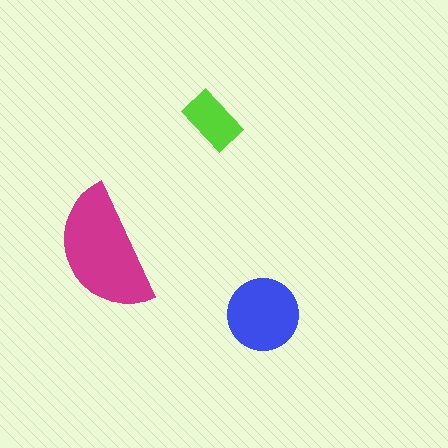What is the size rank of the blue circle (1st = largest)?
2nd.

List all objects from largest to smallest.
The magenta semicircle, the blue circle, the lime rectangle.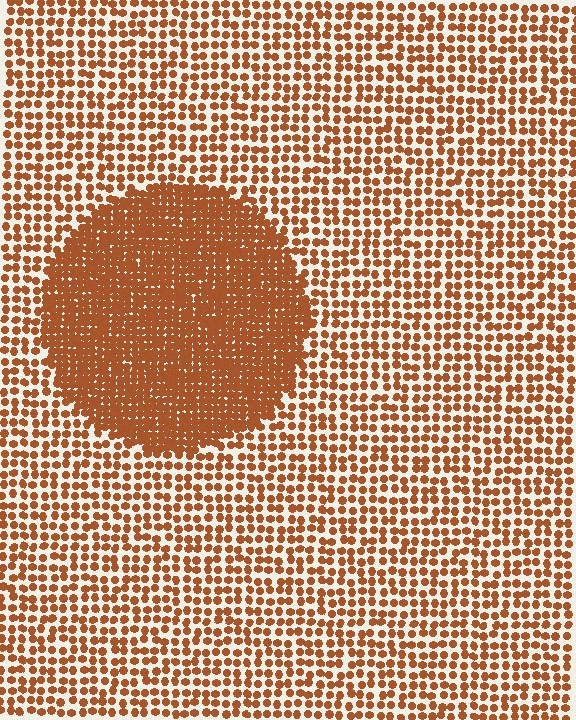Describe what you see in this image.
The image contains small brown elements arranged at two different densities. A circle-shaped region is visible where the elements are more densely packed than the surrounding area.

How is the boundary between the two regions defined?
The boundary is defined by a change in element density (approximately 2.2x ratio). All elements are the same color, size, and shape.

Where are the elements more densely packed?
The elements are more densely packed inside the circle boundary.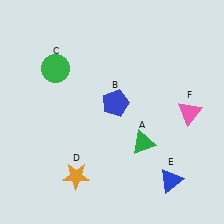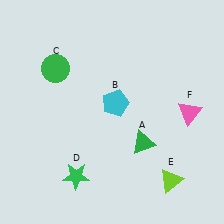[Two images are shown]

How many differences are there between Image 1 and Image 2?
There are 3 differences between the two images.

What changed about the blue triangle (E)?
In Image 1, E is blue. In Image 2, it changed to lime.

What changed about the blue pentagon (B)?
In Image 1, B is blue. In Image 2, it changed to cyan.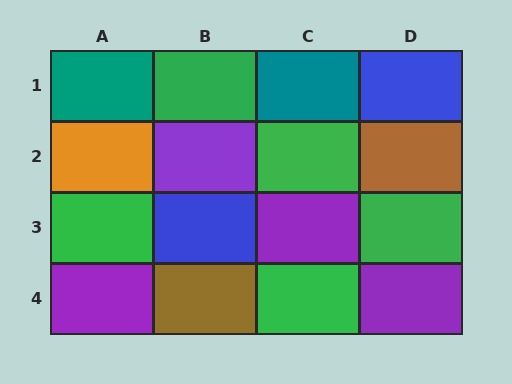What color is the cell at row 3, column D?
Green.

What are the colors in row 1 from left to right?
Teal, green, teal, blue.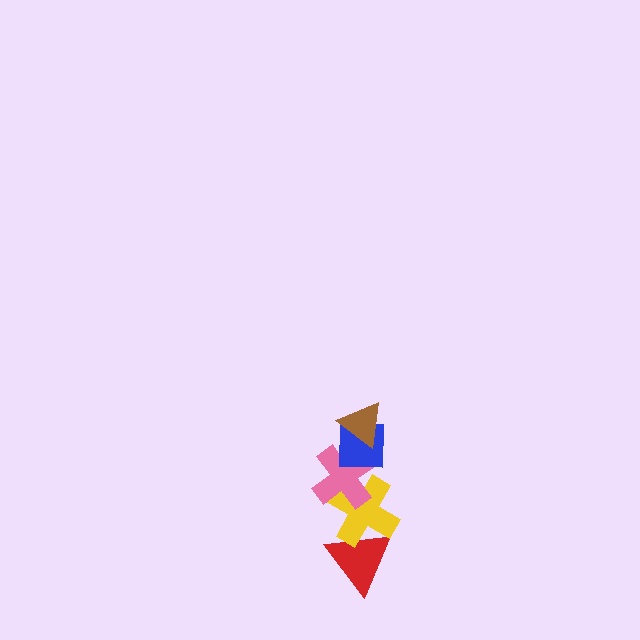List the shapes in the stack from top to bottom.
From top to bottom: the brown triangle, the blue square, the pink cross, the yellow cross, the red triangle.